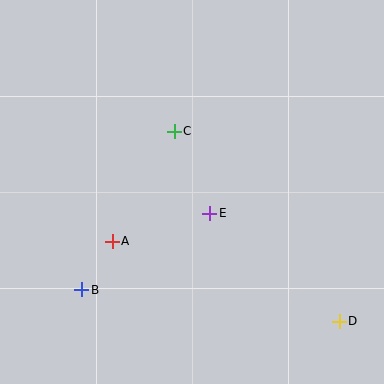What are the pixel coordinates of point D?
Point D is at (339, 321).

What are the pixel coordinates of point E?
Point E is at (210, 213).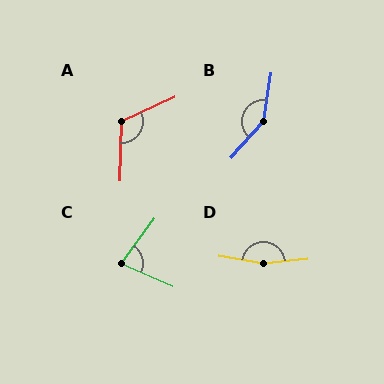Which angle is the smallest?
C, at approximately 78 degrees.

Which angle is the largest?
D, at approximately 164 degrees.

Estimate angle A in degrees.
Approximately 115 degrees.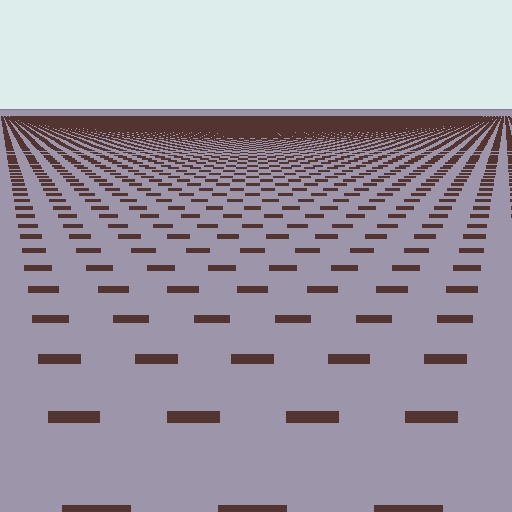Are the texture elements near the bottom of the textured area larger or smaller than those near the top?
Larger. Near the bottom, elements are closer to the viewer and appear at a bigger on-screen size.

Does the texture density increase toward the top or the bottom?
Density increases toward the top.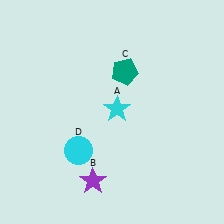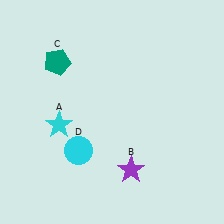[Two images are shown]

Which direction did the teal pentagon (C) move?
The teal pentagon (C) moved left.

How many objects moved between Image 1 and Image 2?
3 objects moved between the two images.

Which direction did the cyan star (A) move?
The cyan star (A) moved left.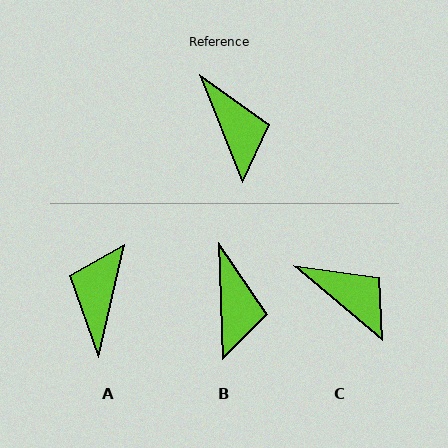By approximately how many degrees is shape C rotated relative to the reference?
Approximately 28 degrees counter-clockwise.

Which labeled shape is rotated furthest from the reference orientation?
A, about 145 degrees away.